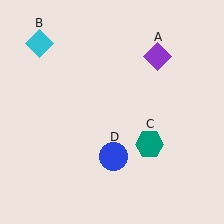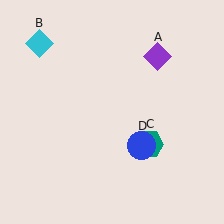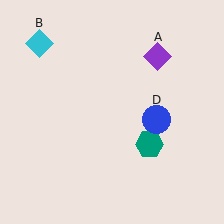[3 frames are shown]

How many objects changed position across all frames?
1 object changed position: blue circle (object D).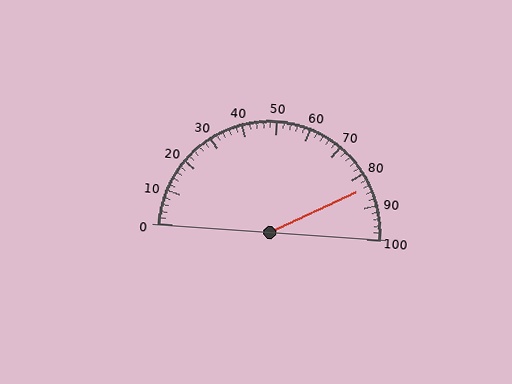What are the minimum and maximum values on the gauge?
The gauge ranges from 0 to 100.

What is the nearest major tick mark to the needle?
The nearest major tick mark is 80.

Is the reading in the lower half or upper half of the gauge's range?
The reading is in the upper half of the range (0 to 100).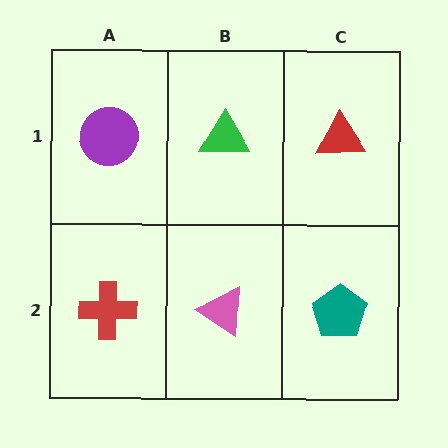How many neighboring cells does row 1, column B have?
3.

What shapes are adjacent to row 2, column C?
A red triangle (row 1, column C), a pink triangle (row 2, column B).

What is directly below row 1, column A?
A red cross.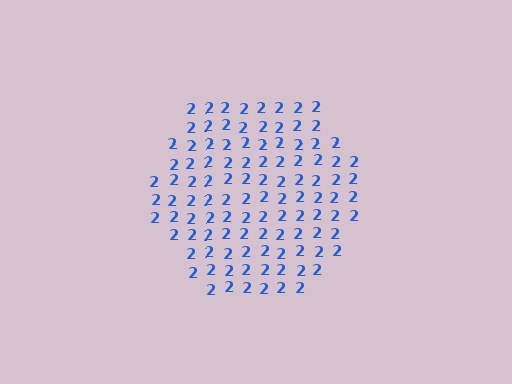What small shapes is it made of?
It is made of small digit 2's.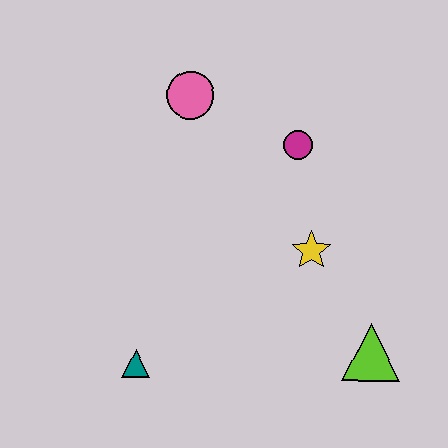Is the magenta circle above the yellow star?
Yes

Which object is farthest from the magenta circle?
The teal triangle is farthest from the magenta circle.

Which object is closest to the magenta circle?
The yellow star is closest to the magenta circle.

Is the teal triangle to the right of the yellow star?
No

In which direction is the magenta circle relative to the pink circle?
The magenta circle is to the right of the pink circle.